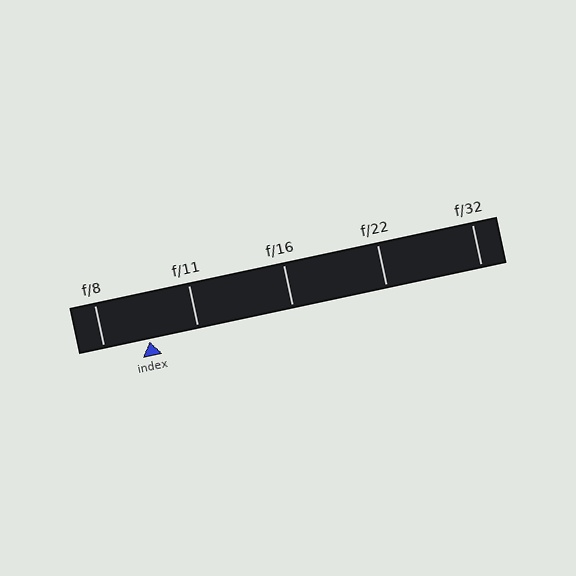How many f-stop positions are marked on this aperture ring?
There are 5 f-stop positions marked.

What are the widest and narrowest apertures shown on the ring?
The widest aperture shown is f/8 and the narrowest is f/32.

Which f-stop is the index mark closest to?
The index mark is closest to f/8.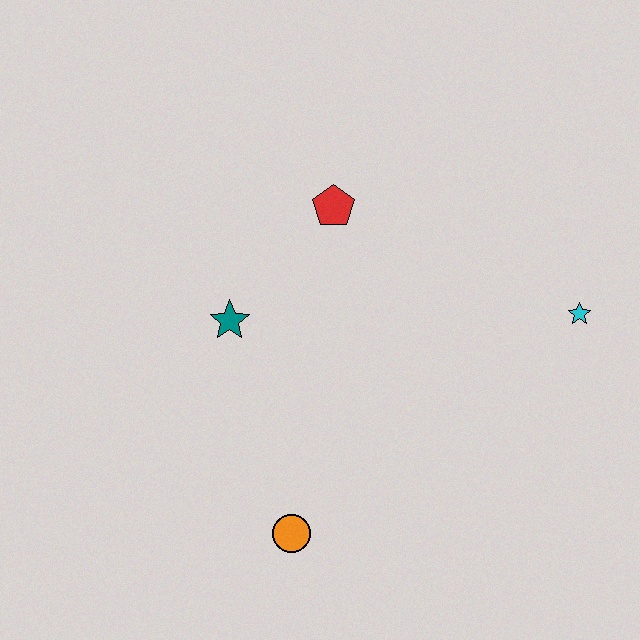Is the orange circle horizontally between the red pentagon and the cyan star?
No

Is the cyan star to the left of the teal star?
No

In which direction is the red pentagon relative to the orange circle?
The red pentagon is above the orange circle.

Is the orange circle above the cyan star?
No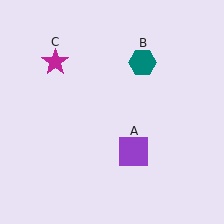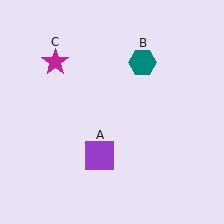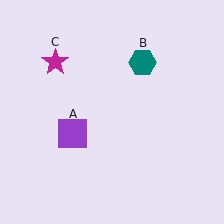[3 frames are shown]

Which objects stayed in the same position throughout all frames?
Teal hexagon (object B) and magenta star (object C) remained stationary.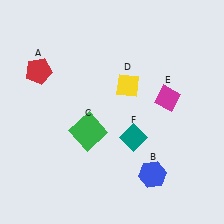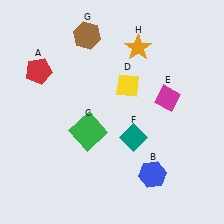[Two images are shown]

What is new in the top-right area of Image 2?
An orange star (H) was added in the top-right area of Image 2.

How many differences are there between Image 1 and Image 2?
There are 2 differences between the two images.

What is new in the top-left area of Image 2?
A brown hexagon (G) was added in the top-left area of Image 2.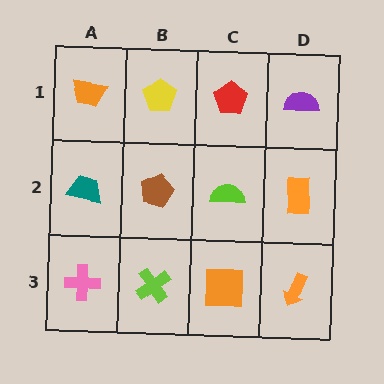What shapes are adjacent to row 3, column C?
A lime semicircle (row 2, column C), a lime cross (row 3, column B), an orange arrow (row 3, column D).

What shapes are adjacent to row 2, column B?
A yellow pentagon (row 1, column B), a lime cross (row 3, column B), a teal trapezoid (row 2, column A), a lime semicircle (row 2, column C).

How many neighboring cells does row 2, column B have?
4.